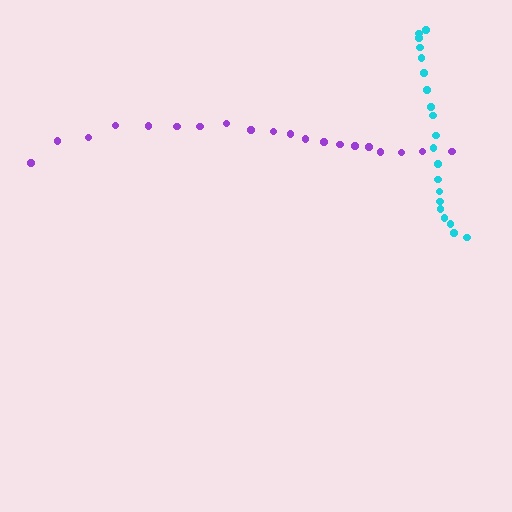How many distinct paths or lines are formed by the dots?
There are 2 distinct paths.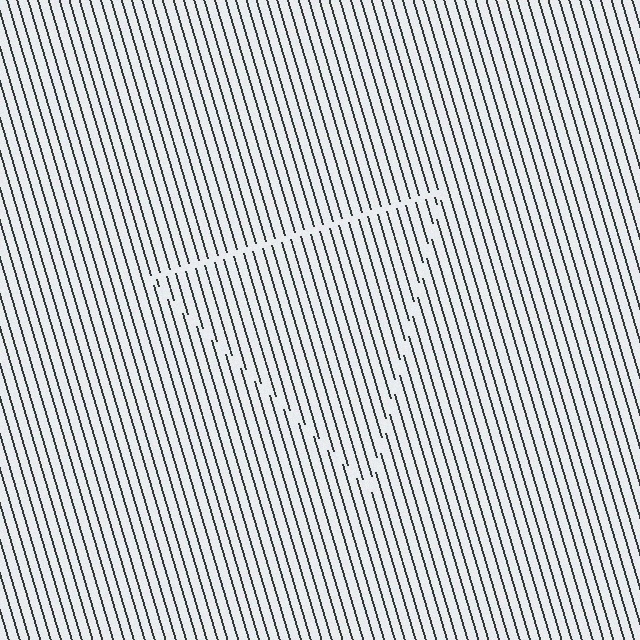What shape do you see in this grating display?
An illusory triangle. The interior of the shape contains the same grating, shifted by half a period — the contour is defined by the phase discontinuity where line-ends from the inner and outer gratings abut.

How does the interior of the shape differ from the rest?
The interior of the shape contains the same grating, shifted by half a period — the contour is defined by the phase discontinuity where line-ends from the inner and outer gratings abut.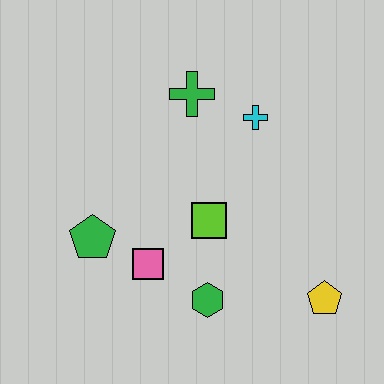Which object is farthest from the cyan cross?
The green pentagon is farthest from the cyan cross.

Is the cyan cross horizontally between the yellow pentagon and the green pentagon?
Yes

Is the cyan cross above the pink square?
Yes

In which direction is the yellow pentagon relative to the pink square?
The yellow pentagon is to the right of the pink square.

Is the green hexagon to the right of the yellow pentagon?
No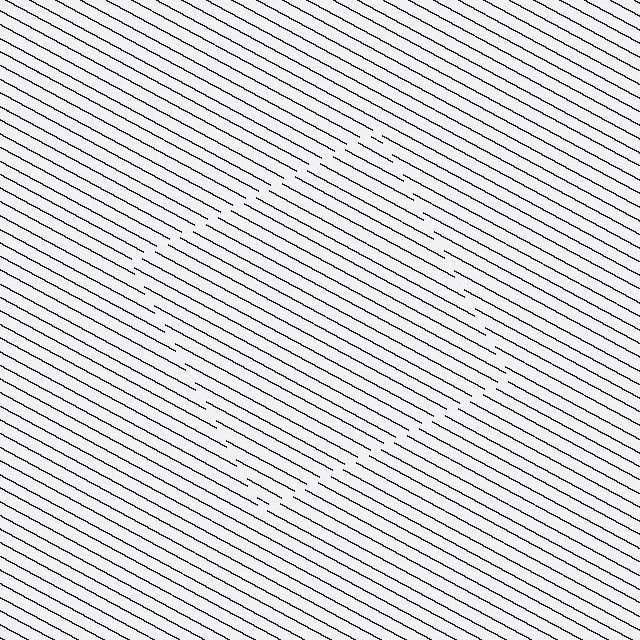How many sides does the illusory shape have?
4 sides — the line-ends trace a square.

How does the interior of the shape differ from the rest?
The interior of the shape contains the same grating, shifted by half a period — the contour is defined by the phase discontinuity where line-ends from the inner and outer gratings abut.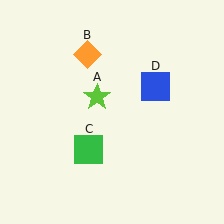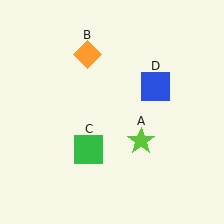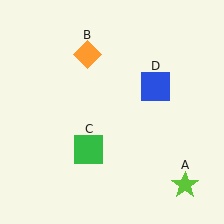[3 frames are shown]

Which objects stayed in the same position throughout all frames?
Orange diamond (object B) and green square (object C) and blue square (object D) remained stationary.